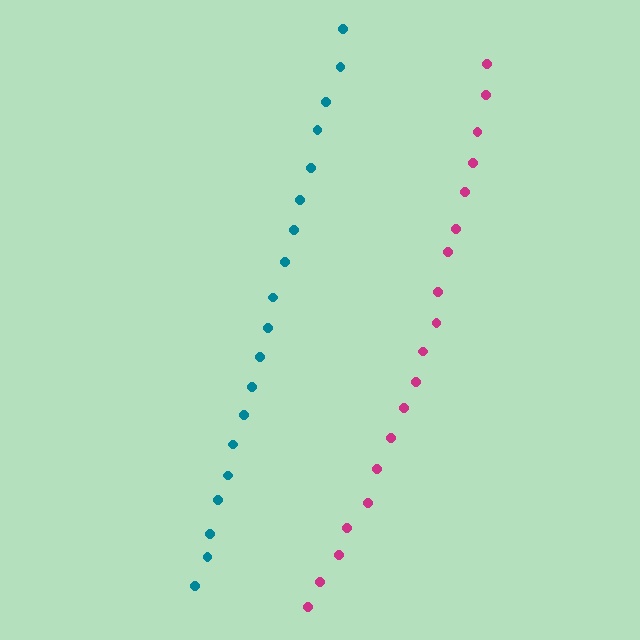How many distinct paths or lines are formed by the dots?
There are 2 distinct paths.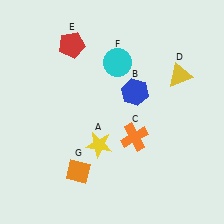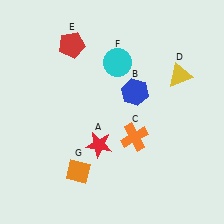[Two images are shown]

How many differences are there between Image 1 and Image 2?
There is 1 difference between the two images.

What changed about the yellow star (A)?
In Image 1, A is yellow. In Image 2, it changed to red.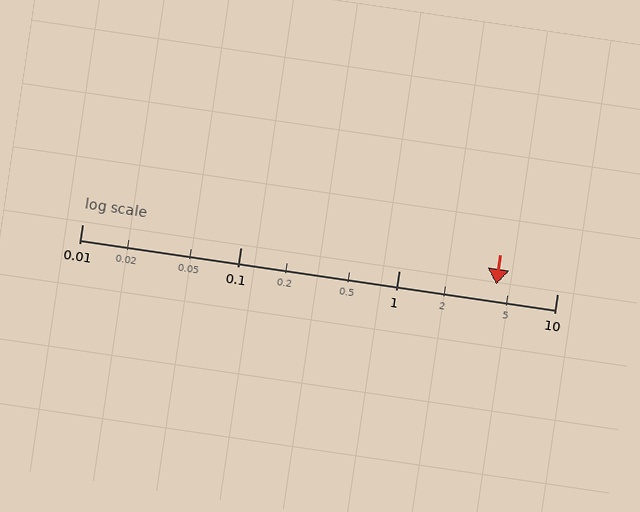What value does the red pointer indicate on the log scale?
The pointer indicates approximately 4.1.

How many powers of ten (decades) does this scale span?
The scale spans 3 decades, from 0.01 to 10.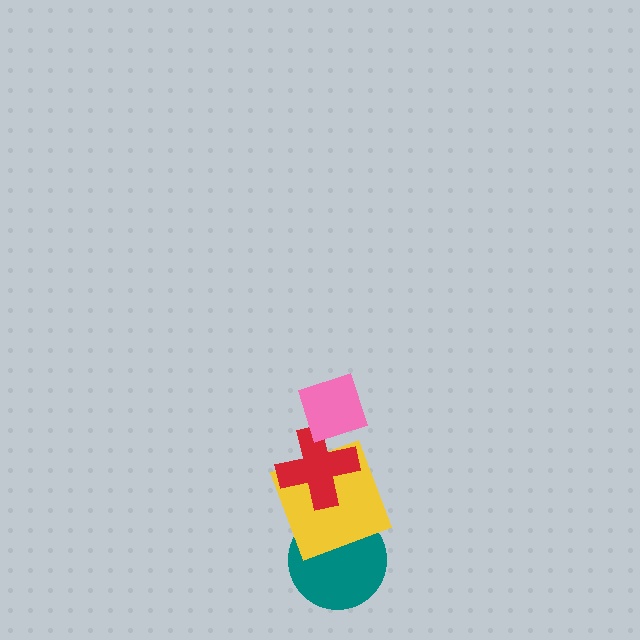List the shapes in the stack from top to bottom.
From top to bottom: the pink diamond, the red cross, the yellow square, the teal circle.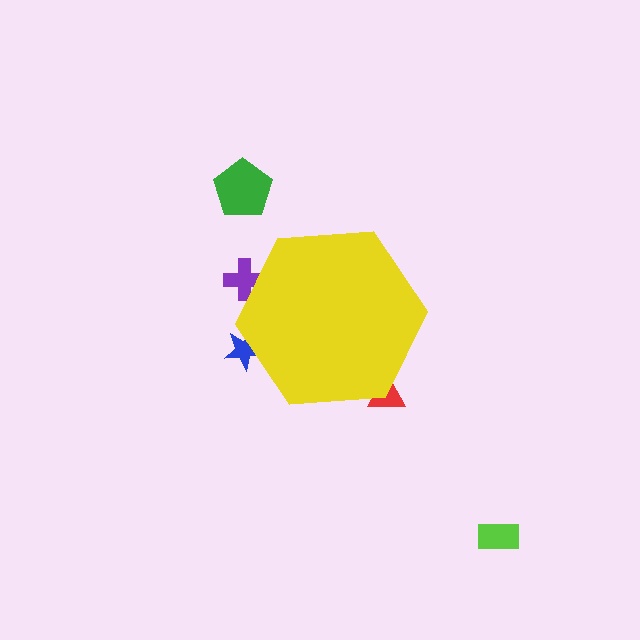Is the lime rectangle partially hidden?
No, the lime rectangle is fully visible.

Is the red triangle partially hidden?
Yes, the red triangle is partially hidden behind the yellow hexagon.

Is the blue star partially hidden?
Yes, the blue star is partially hidden behind the yellow hexagon.